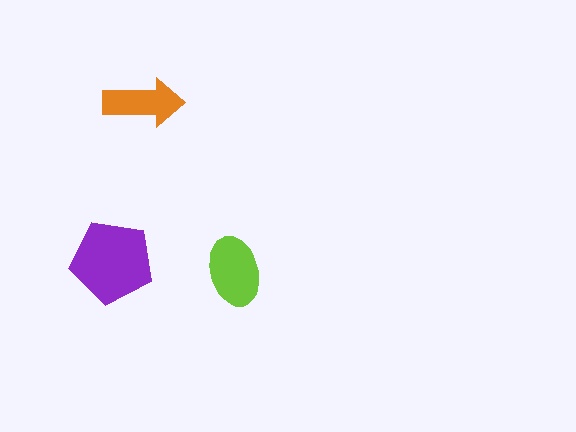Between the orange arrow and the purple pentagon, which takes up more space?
The purple pentagon.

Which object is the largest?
The purple pentagon.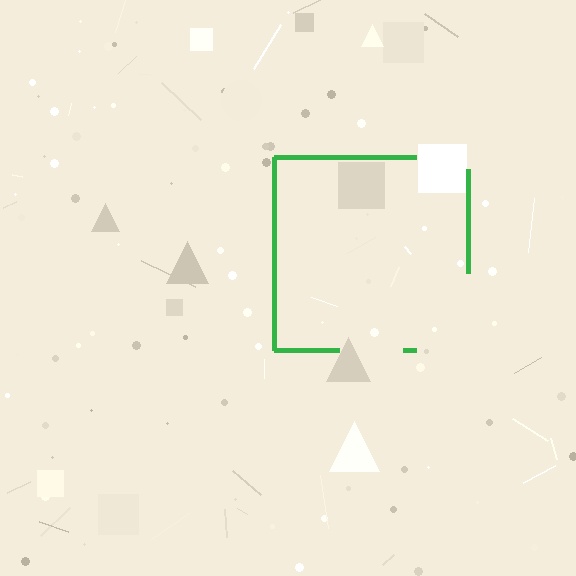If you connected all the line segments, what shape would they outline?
They would outline a square.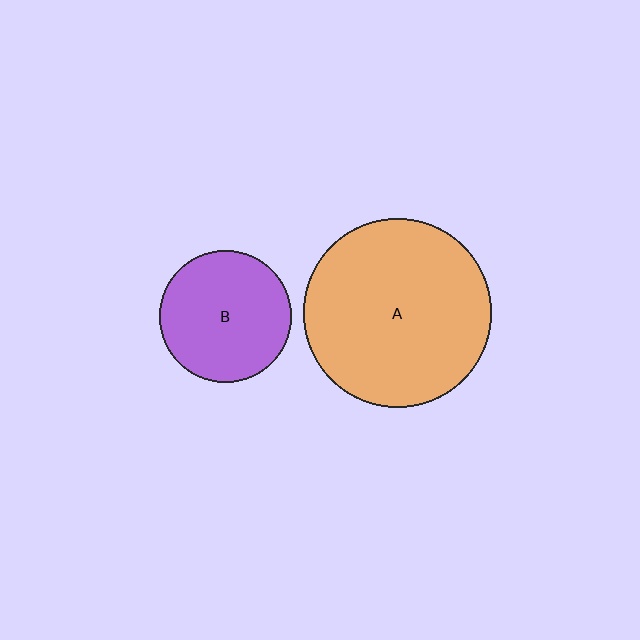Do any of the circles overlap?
No, none of the circles overlap.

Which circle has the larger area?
Circle A (orange).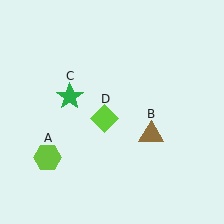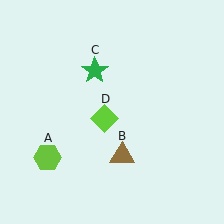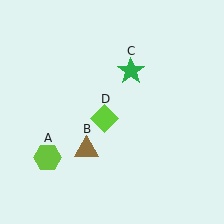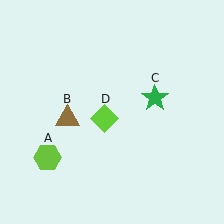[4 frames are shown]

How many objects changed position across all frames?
2 objects changed position: brown triangle (object B), green star (object C).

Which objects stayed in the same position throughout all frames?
Lime hexagon (object A) and lime diamond (object D) remained stationary.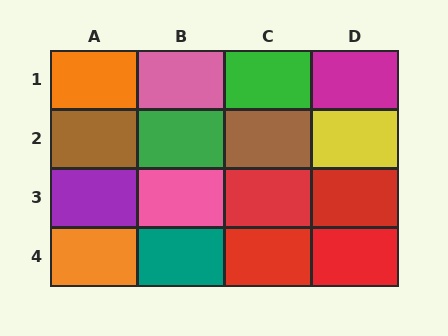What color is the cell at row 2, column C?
Brown.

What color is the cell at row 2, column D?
Yellow.